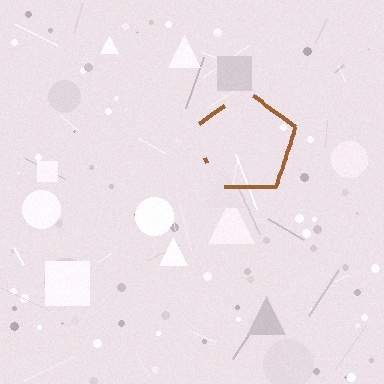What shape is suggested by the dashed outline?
The dashed outline suggests a pentagon.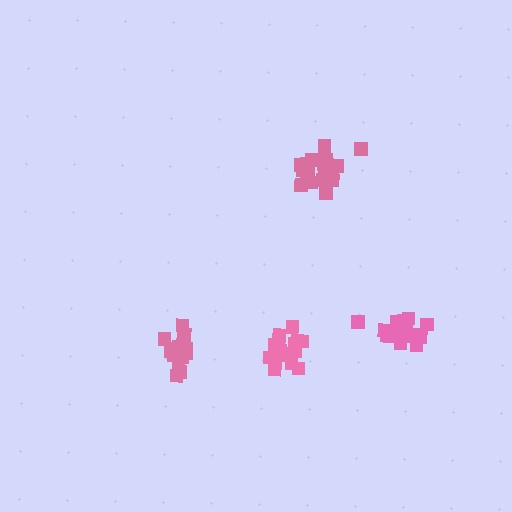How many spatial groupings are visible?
There are 4 spatial groupings.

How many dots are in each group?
Group 1: 16 dots, Group 2: 17 dots, Group 3: 19 dots, Group 4: 16 dots (68 total).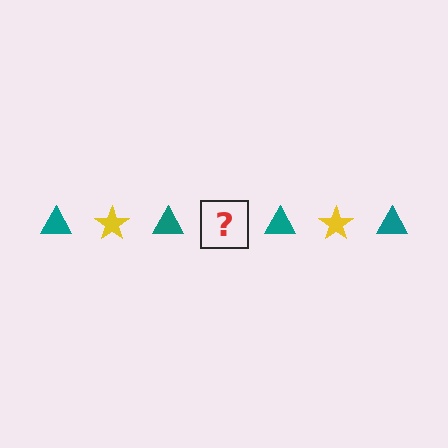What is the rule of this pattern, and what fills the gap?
The rule is that the pattern alternates between teal triangle and yellow star. The gap should be filled with a yellow star.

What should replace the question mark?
The question mark should be replaced with a yellow star.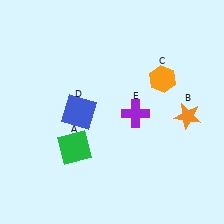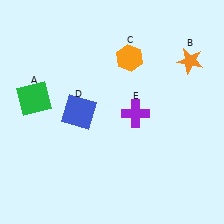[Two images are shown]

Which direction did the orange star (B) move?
The orange star (B) moved up.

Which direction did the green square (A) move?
The green square (A) moved up.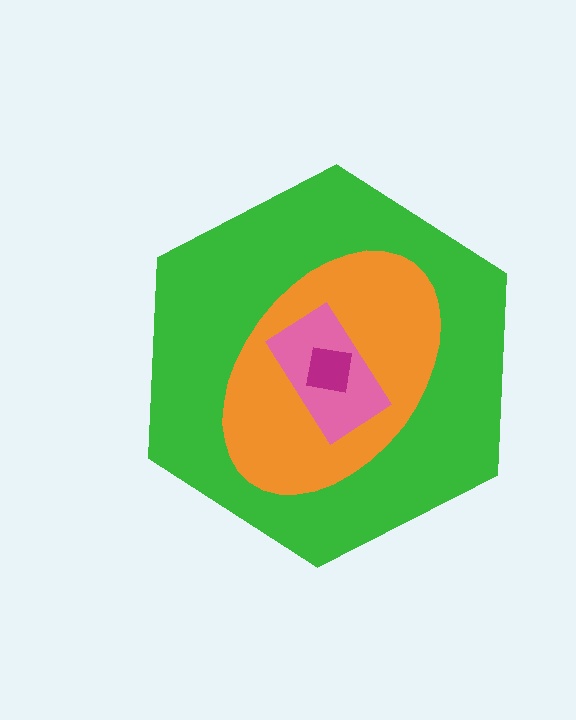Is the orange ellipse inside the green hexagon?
Yes.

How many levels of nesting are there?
4.